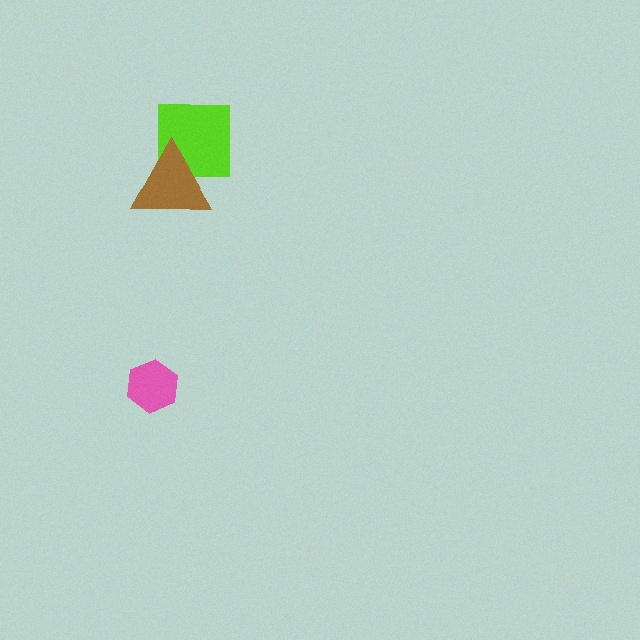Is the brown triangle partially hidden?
No, no other shape covers it.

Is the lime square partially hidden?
Yes, it is partially covered by another shape.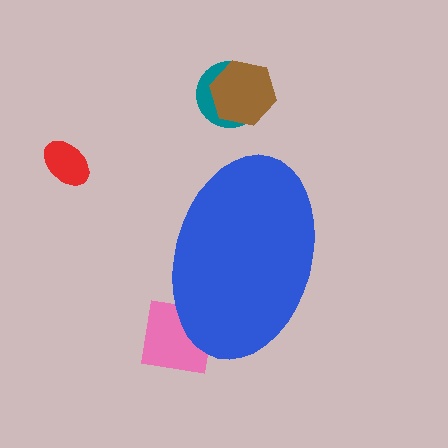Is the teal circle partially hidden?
No, the teal circle is fully visible.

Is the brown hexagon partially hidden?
No, the brown hexagon is fully visible.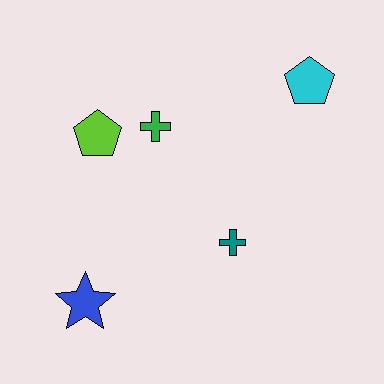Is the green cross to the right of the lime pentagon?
Yes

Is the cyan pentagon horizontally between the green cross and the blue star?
No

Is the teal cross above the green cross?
No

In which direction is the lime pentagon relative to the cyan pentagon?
The lime pentagon is to the left of the cyan pentagon.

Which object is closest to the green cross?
The lime pentagon is closest to the green cross.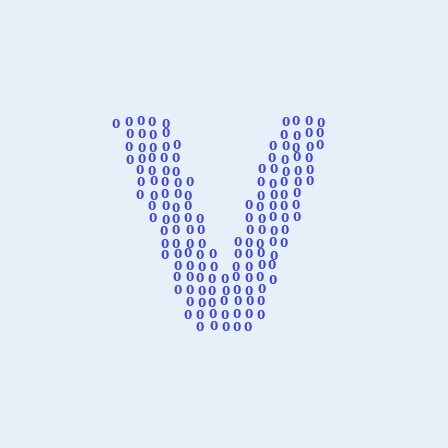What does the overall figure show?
The overall figure shows the letter V.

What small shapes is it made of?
It is made of small digit 0's.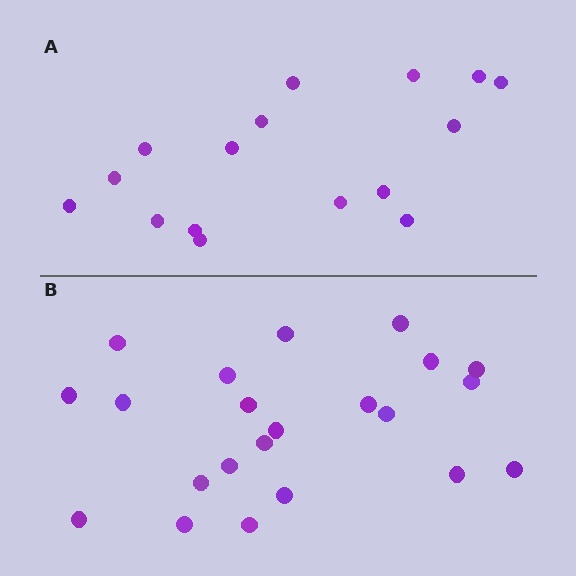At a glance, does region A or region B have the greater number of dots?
Region B (the bottom region) has more dots.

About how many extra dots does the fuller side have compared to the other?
Region B has about 6 more dots than region A.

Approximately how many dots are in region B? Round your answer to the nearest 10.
About 20 dots. (The exact count is 22, which rounds to 20.)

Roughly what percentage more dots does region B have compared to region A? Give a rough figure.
About 40% more.